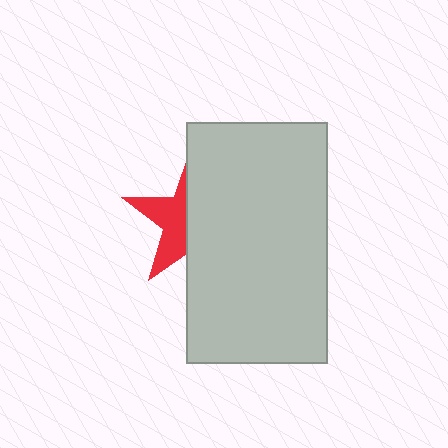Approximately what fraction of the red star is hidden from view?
Roughly 59% of the red star is hidden behind the light gray rectangle.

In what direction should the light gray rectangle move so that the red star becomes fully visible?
The light gray rectangle should move right. That is the shortest direction to clear the overlap and leave the red star fully visible.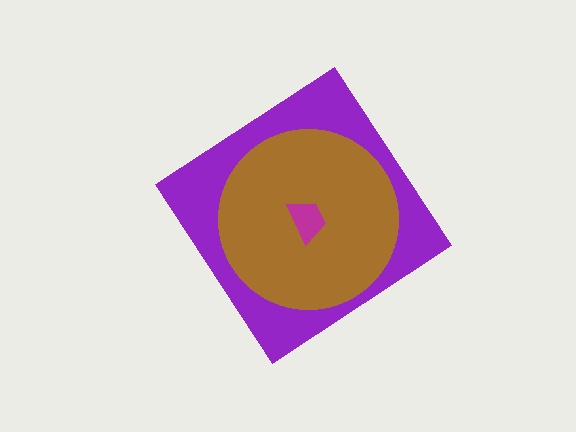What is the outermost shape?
The purple diamond.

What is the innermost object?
The magenta trapezoid.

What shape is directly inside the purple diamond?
The brown circle.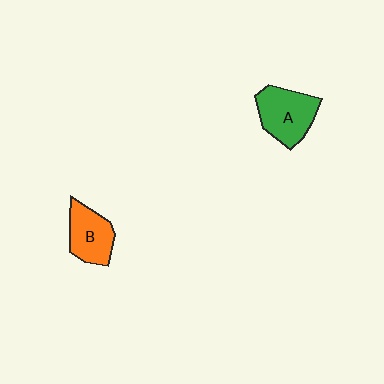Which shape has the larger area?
Shape A (green).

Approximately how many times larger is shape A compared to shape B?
Approximately 1.2 times.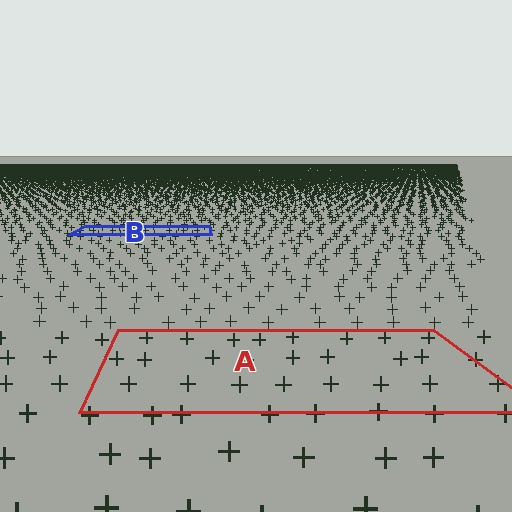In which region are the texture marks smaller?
The texture marks are smaller in region B, because it is farther away.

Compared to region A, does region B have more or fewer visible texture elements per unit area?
Region B has more texture elements per unit area — they are packed more densely because it is farther away.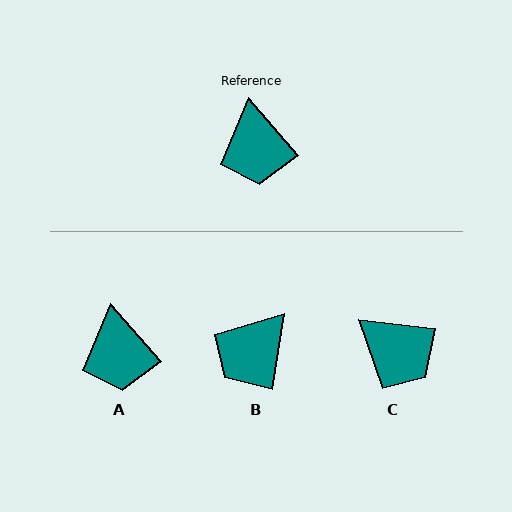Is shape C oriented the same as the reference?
No, it is off by about 42 degrees.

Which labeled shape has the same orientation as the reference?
A.